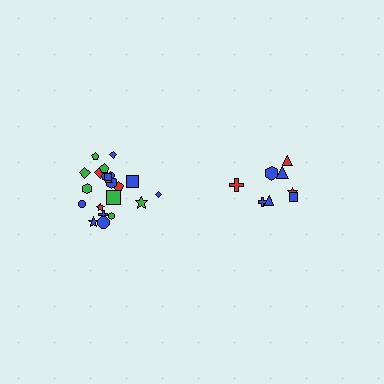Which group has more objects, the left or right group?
The left group.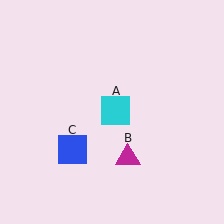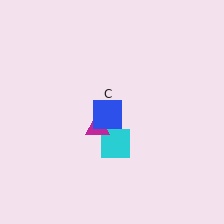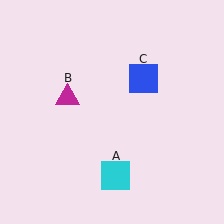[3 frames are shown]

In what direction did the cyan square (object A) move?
The cyan square (object A) moved down.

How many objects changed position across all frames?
3 objects changed position: cyan square (object A), magenta triangle (object B), blue square (object C).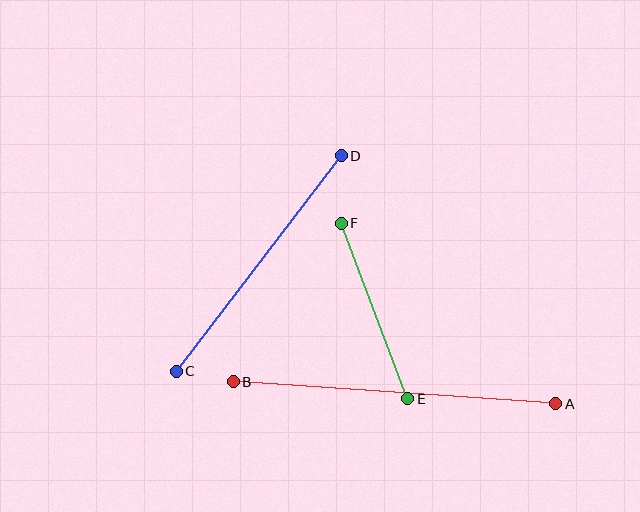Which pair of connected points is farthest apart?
Points A and B are farthest apart.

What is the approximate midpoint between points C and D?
The midpoint is at approximately (259, 263) pixels.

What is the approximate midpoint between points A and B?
The midpoint is at approximately (394, 393) pixels.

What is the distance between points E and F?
The distance is approximately 187 pixels.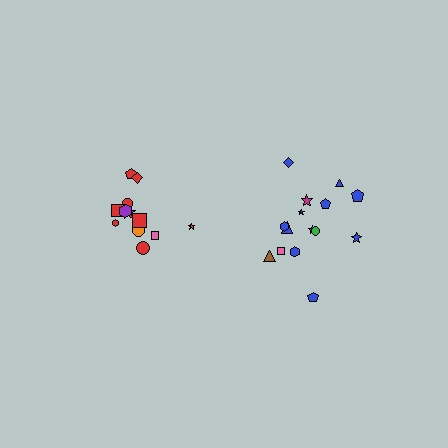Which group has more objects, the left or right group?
The right group.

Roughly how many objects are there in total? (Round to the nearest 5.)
Roughly 25 objects in total.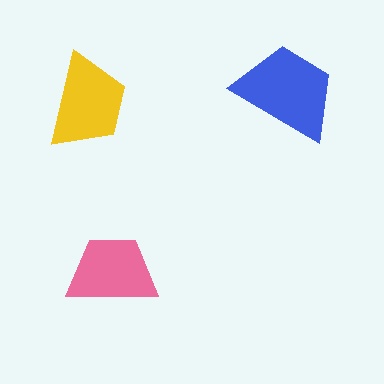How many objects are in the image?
There are 3 objects in the image.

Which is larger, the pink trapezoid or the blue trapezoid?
The blue one.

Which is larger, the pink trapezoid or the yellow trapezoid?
The yellow one.